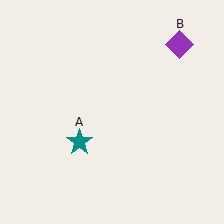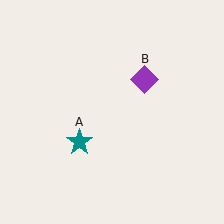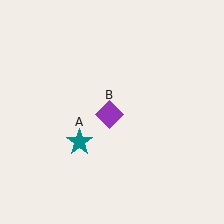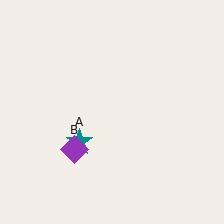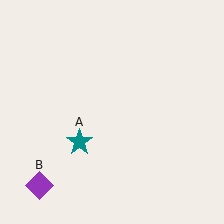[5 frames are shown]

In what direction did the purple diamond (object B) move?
The purple diamond (object B) moved down and to the left.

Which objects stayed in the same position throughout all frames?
Teal star (object A) remained stationary.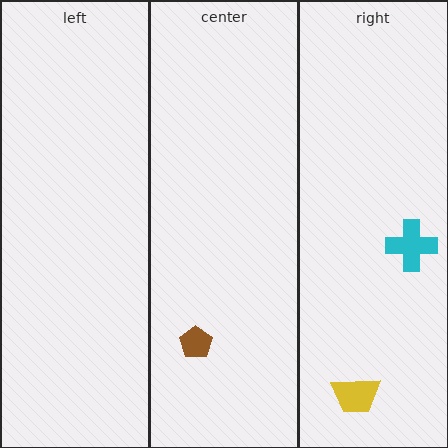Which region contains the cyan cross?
The right region.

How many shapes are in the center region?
1.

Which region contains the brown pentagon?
The center region.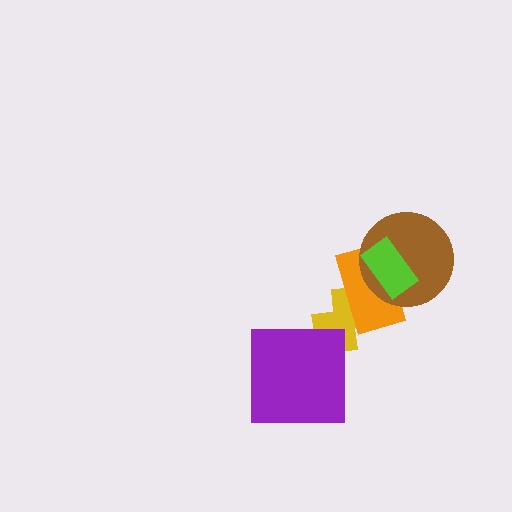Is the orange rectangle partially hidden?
Yes, it is partially covered by another shape.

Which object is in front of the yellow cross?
The orange rectangle is in front of the yellow cross.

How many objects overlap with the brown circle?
2 objects overlap with the brown circle.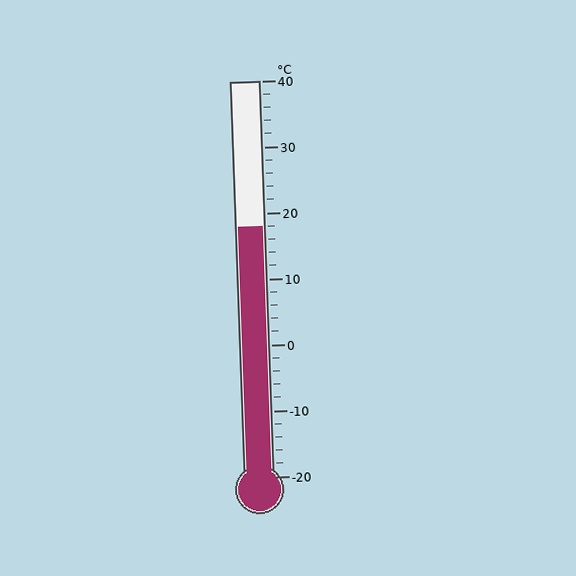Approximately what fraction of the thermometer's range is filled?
The thermometer is filled to approximately 65% of its range.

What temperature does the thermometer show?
The thermometer shows approximately 18°C.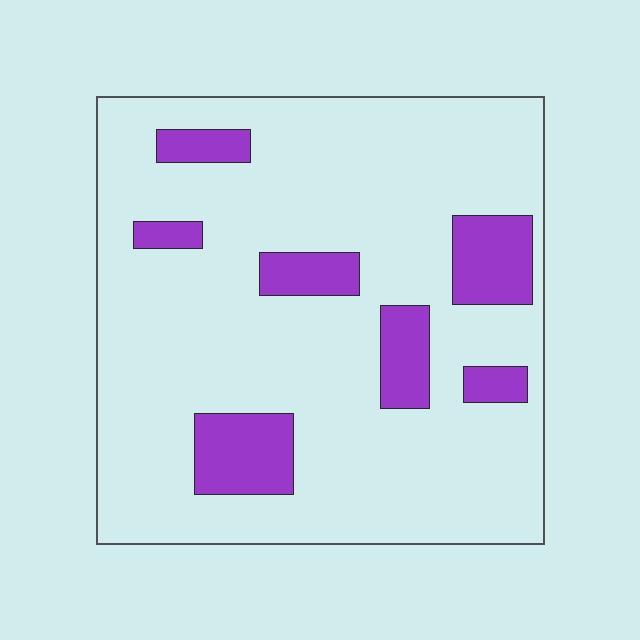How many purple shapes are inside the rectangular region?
7.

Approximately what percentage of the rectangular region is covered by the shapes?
Approximately 15%.